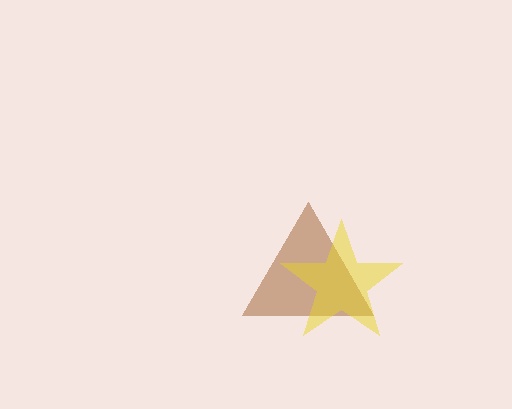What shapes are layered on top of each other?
The layered shapes are: a brown triangle, a yellow star.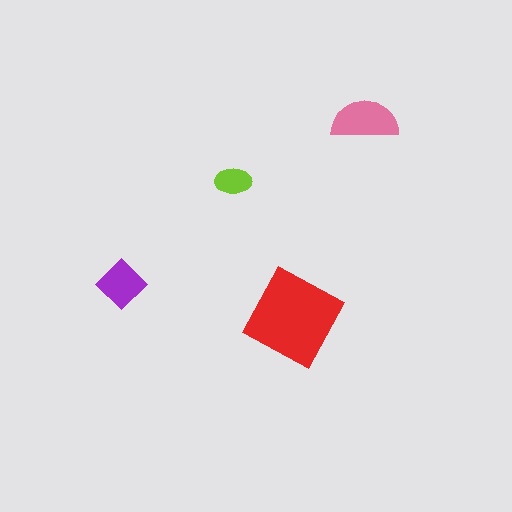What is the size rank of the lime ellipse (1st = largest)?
4th.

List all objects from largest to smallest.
The red square, the pink semicircle, the purple diamond, the lime ellipse.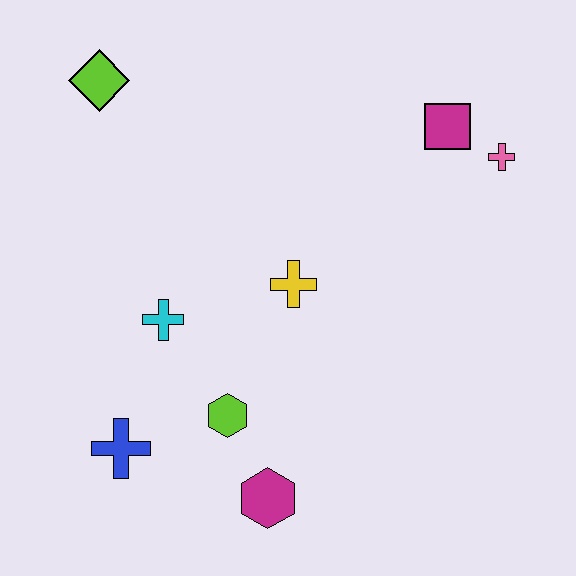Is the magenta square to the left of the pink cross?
Yes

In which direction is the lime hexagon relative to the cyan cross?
The lime hexagon is below the cyan cross.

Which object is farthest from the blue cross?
The pink cross is farthest from the blue cross.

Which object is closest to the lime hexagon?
The magenta hexagon is closest to the lime hexagon.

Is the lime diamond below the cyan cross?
No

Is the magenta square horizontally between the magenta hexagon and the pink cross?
Yes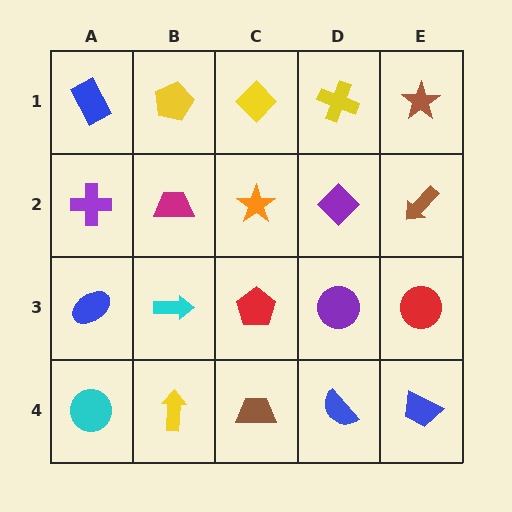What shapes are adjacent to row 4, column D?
A purple circle (row 3, column D), a brown trapezoid (row 4, column C), a blue trapezoid (row 4, column E).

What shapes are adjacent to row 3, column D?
A purple diamond (row 2, column D), a blue semicircle (row 4, column D), a red pentagon (row 3, column C), a red circle (row 3, column E).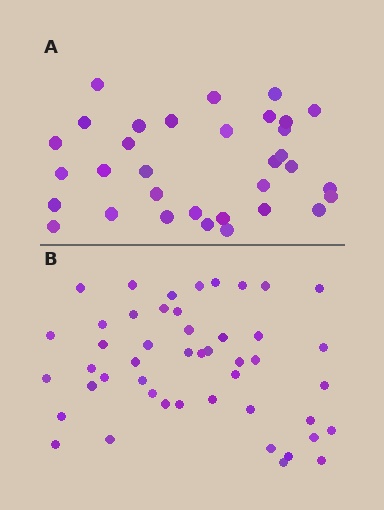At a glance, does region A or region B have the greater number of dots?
Region B (the bottom region) has more dots.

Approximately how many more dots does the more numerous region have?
Region B has approximately 15 more dots than region A.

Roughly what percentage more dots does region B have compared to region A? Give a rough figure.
About 40% more.